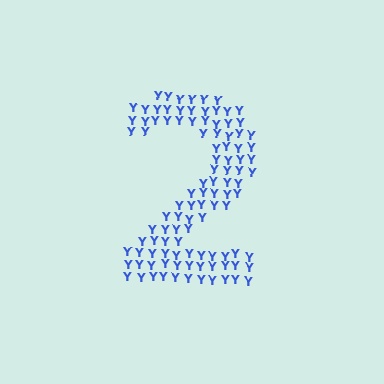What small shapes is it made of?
It is made of small letter Y's.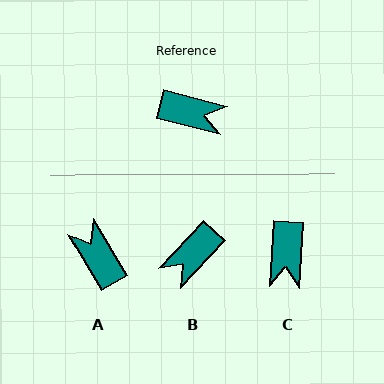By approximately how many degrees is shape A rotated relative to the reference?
Approximately 135 degrees counter-clockwise.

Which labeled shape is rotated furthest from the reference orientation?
A, about 135 degrees away.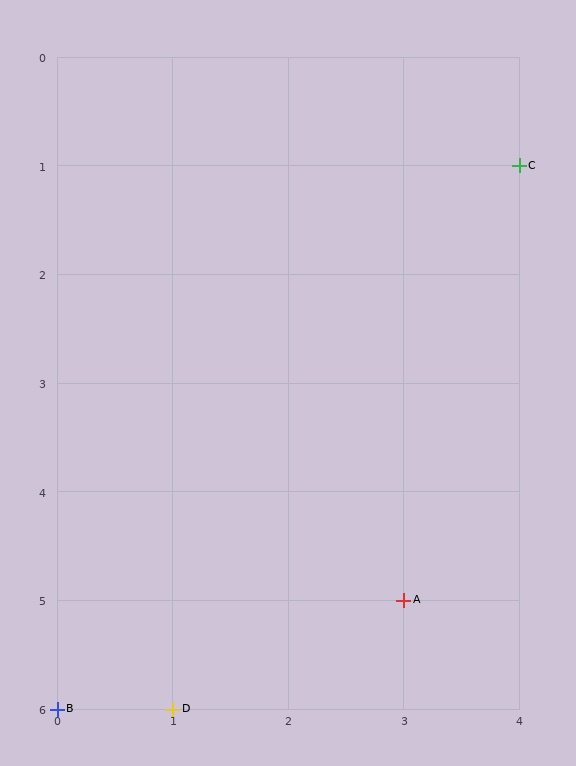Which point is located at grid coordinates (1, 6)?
Point D is at (1, 6).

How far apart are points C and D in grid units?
Points C and D are 3 columns and 5 rows apart (about 5.8 grid units diagonally).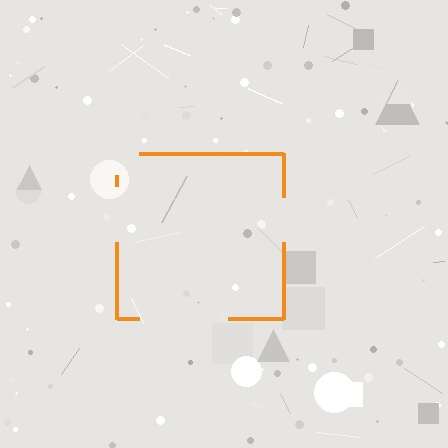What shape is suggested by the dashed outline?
The dashed outline suggests a square.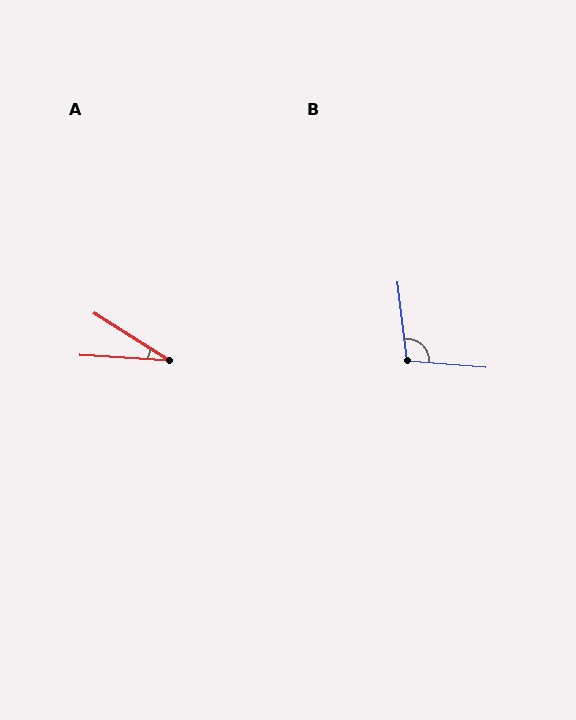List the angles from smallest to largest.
A (29°), B (101°).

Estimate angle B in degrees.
Approximately 101 degrees.